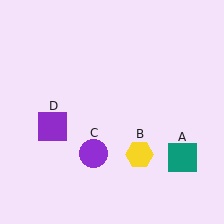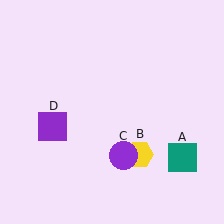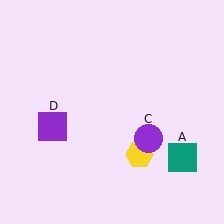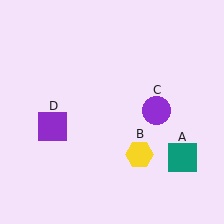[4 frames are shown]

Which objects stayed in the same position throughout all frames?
Teal square (object A) and yellow hexagon (object B) and purple square (object D) remained stationary.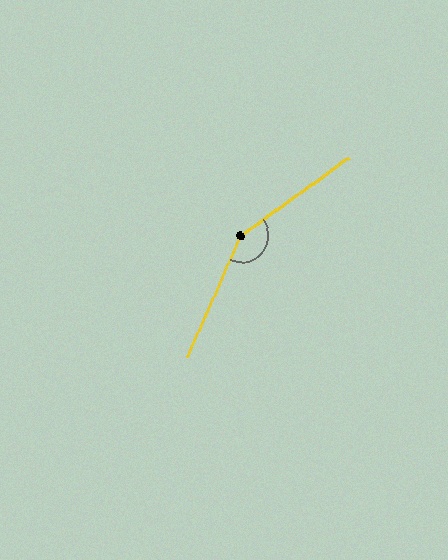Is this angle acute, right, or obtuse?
It is obtuse.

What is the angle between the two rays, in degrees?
Approximately 150 degrees.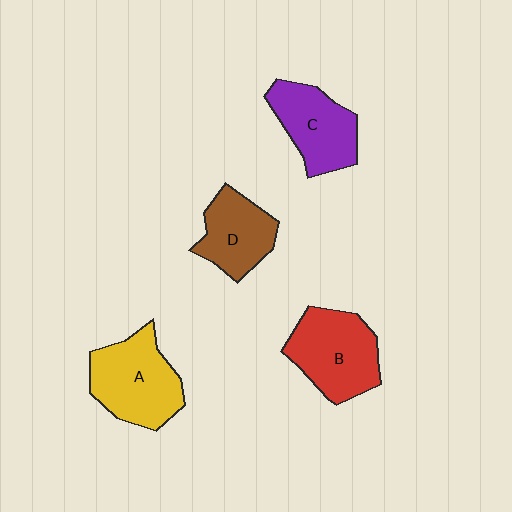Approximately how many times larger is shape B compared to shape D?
Approximately 1.3 times.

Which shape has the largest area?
Shape A (yellow).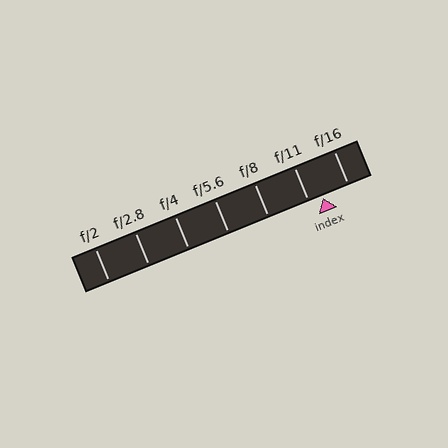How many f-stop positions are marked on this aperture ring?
There are 7 f-stop positions marked.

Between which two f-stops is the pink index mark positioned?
The index mark is between f/11 and f/16.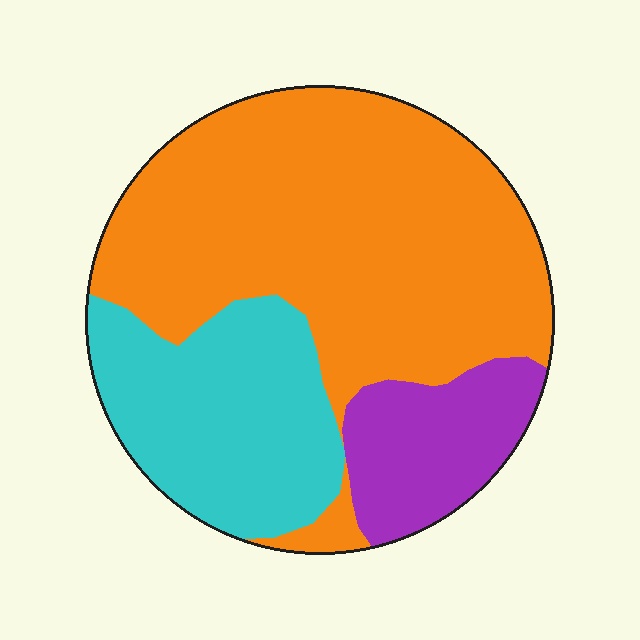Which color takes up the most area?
Orange, at roughly 60%.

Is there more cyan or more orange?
Orange.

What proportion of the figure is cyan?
Cyan takes up between a sixth and a third of the figure.